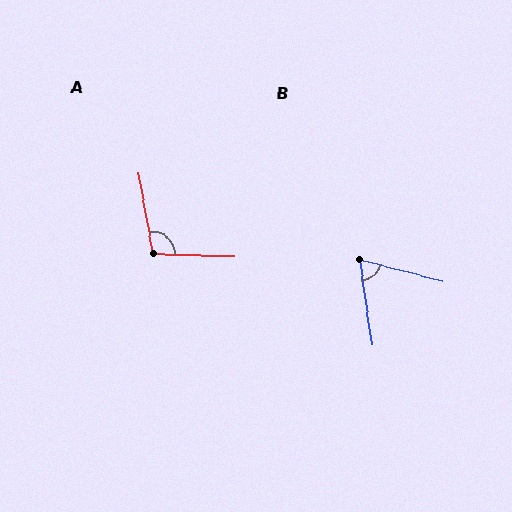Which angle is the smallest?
B, at approximately 67 degrees.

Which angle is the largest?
A, at approximately 102 degrees.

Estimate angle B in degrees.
Approximately 67 degrees.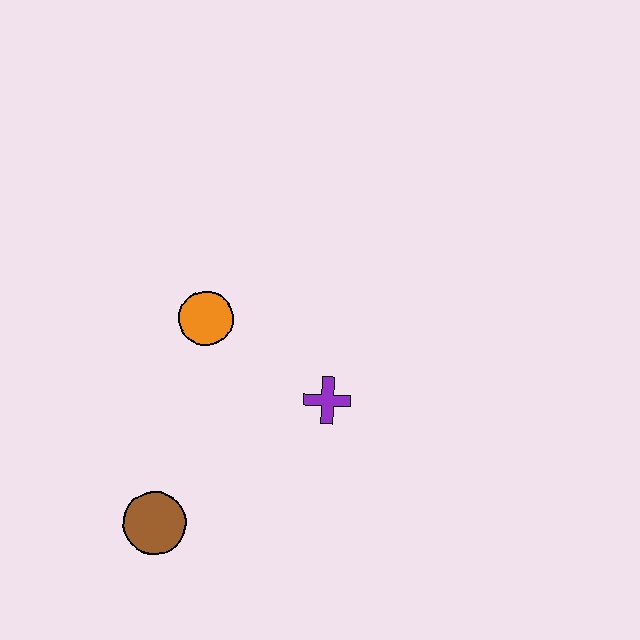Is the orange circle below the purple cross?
No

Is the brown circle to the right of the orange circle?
No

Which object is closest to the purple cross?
The orange circle is closest to the purple cross.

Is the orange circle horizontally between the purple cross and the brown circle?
Yes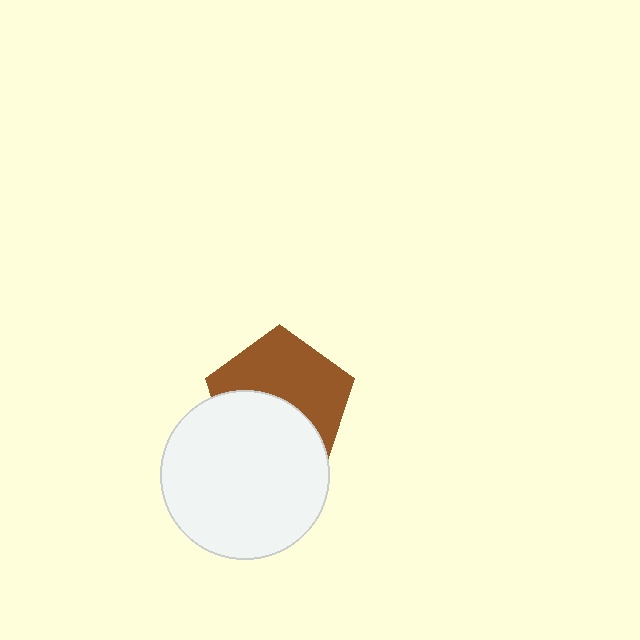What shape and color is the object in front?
The object in front is a white circle.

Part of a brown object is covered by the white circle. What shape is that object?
It is a pentagon.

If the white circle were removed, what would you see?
You would see the complete brown pentagon.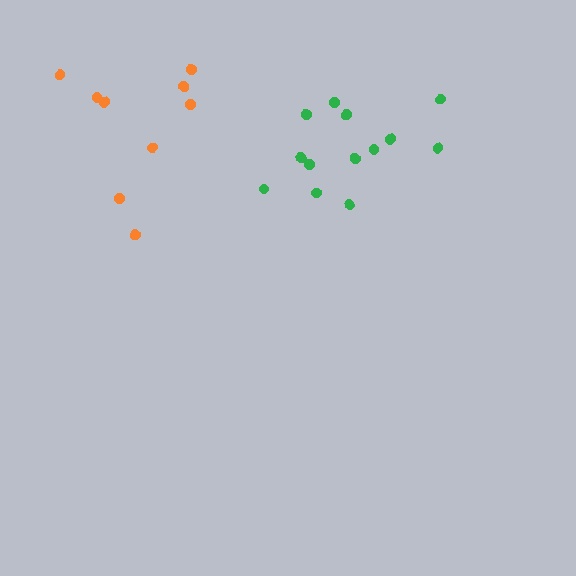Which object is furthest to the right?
The green cluster is rightmost.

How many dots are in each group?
Group 1: 9 dots, Group 2: 13 dots (22 total).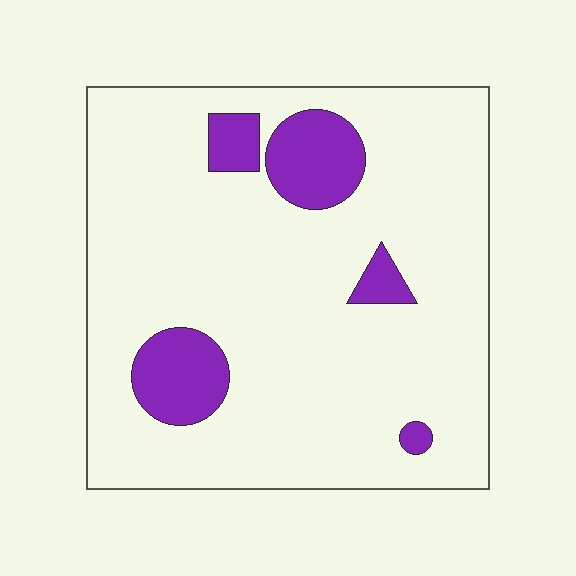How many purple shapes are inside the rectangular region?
5.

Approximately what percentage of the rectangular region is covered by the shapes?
Approximately 15%.